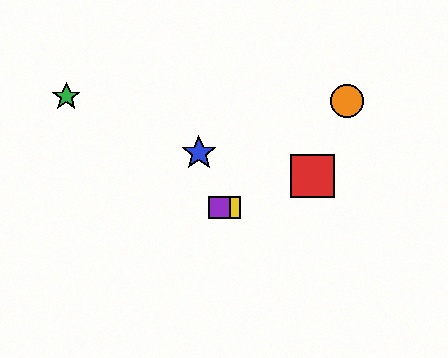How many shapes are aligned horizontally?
2 shapes (the yellow square, the purple square) are aligned horizontally.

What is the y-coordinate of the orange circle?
The orange circle is at y≈101.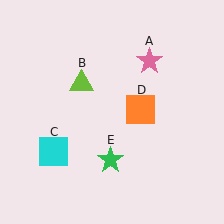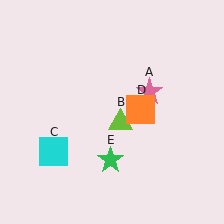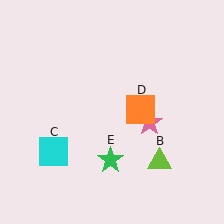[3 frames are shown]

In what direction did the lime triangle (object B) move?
The lime triangle (object B) moved down and to the right.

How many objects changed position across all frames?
2 objects changed position: pink star (object A), lime triangle (object B).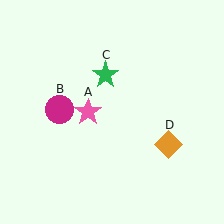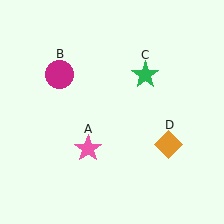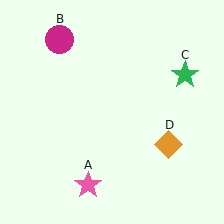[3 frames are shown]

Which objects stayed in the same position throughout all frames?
Orange diamond (object D) remained stationary.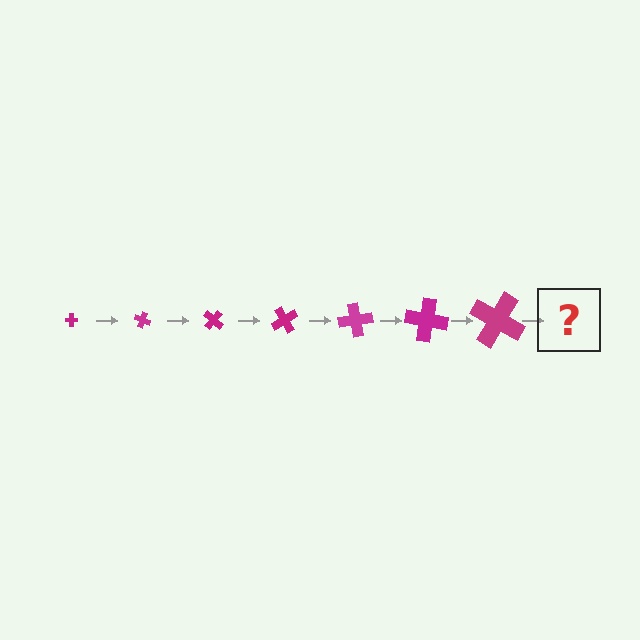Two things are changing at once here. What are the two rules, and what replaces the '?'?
The two rules are that the cross grows larger each step and it rotates 20 degrees each step. The '?' should be a cross, larger than the previous one and rotated 140 degrees from the start.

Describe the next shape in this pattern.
It should be a cross, larger than the previous one and rotated 140 degrees from the start.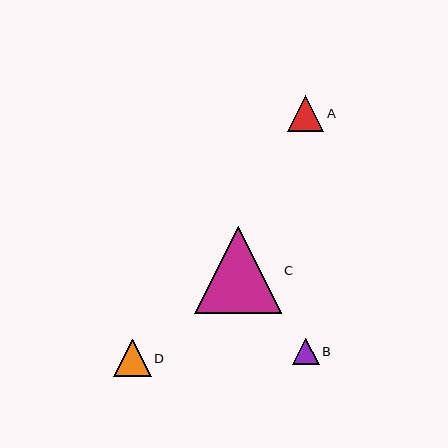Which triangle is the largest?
Triangle C is the largest with a size of approximately 87 pixels.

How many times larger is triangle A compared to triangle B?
Triangle A is approximately 1.3 times the size of triangle B.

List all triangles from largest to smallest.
From largest to smallest: C, D, A, B.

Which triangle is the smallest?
Triangle B is the smallest with a size of approximately 27 pixels.